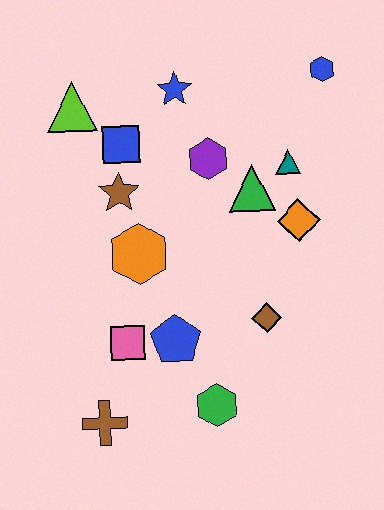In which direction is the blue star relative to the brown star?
The blue star is above the brown star.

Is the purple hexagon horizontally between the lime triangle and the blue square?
No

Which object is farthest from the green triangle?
The brown cross is farthest from the green triangle.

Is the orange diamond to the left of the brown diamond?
No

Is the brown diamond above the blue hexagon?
No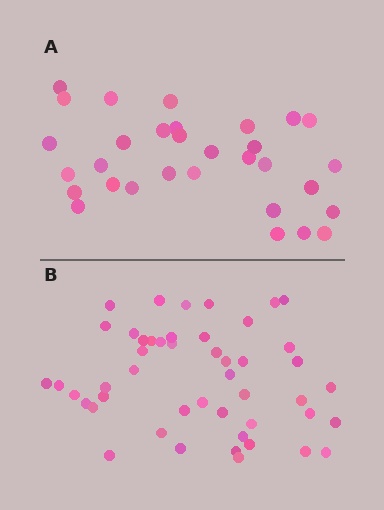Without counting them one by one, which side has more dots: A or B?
Region B (the bottom region) has more dots.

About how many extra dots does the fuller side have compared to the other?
Region B has approximately 15 more dots than region A.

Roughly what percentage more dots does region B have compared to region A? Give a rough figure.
About 55% more.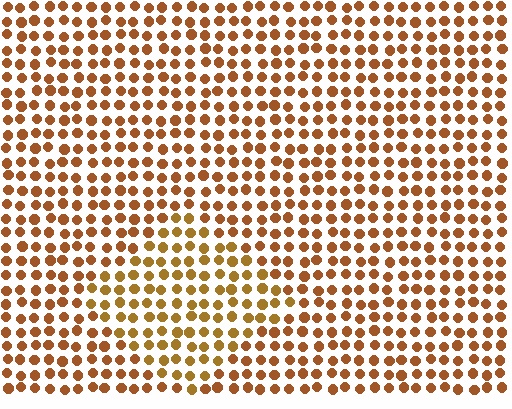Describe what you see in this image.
The image is filled with small brown elements in a uniform arrangement. A diamond-shaped region is visible where the elements are tinted to a slightly different hue, forming a subtle color boundary.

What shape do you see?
I see a diamond.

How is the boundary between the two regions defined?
The boundary is defined purely by a slight shift in hue (about 17 degrees). Spacing, size, and orientation are identical on both sides.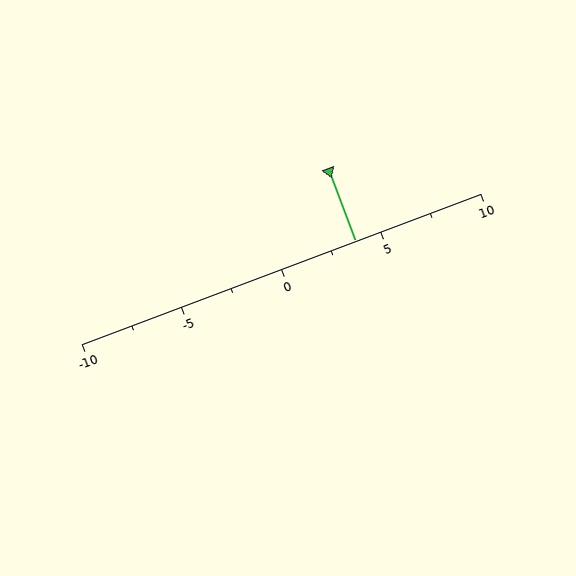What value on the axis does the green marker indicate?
The marker indicates approximately 3.8.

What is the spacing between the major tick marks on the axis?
The major ticks are spaced 5 apart.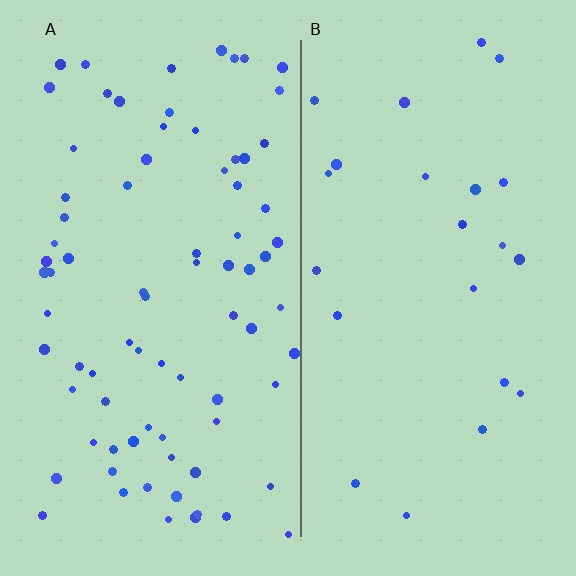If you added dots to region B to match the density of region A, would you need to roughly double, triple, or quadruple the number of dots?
Approximately triple.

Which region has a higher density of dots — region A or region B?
A (the left).